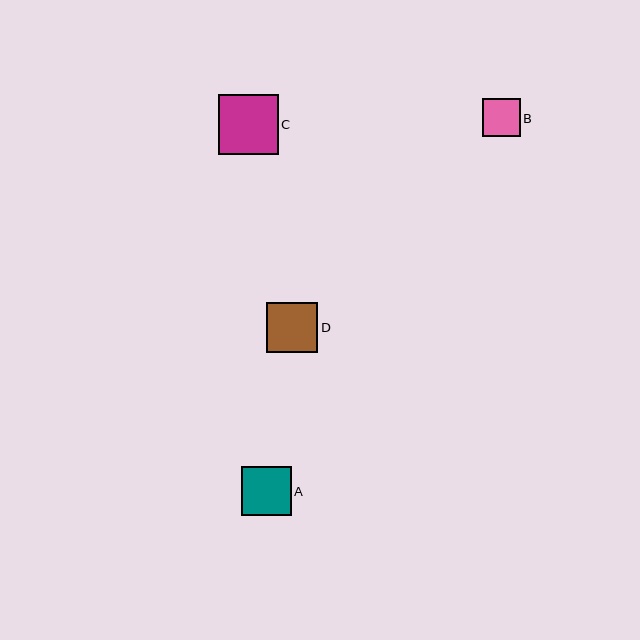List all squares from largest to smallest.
From largest to smallest: C, D, A, B.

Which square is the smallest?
Square B is the smallest with a size of approximately 38 pixels.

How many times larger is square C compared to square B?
Square C is approximately 1.6 times the size of square B.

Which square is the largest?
Square C is the largest with a size of approximately 60 pixels.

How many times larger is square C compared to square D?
Square C is approximately 1.2 times the size of square D.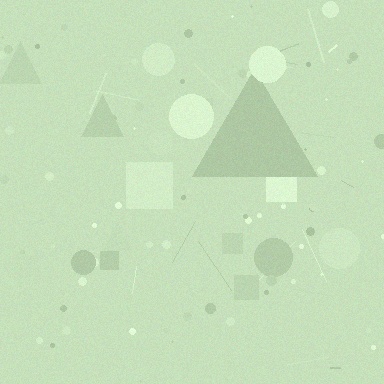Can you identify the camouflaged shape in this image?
The camouflaged shape is a triangle.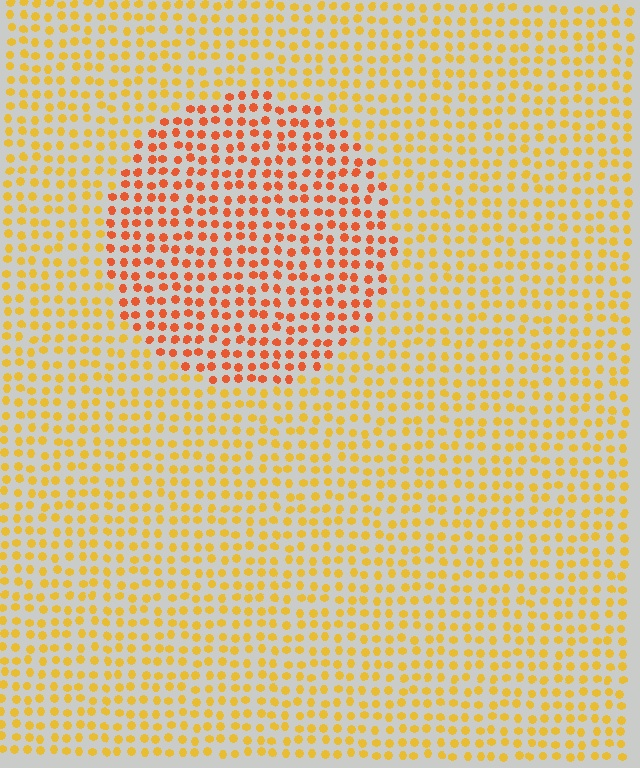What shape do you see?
I see a circle.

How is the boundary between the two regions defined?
The boundary is defined purely by a slight shift in hue (about 33 degrees). Spacing, size, and orientation are identical on both sides.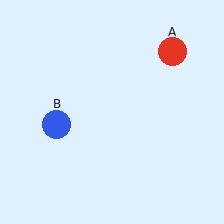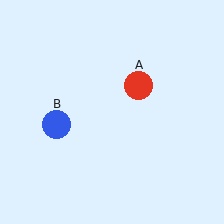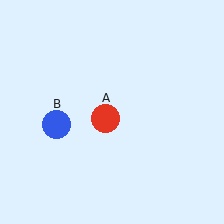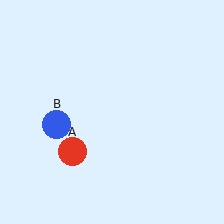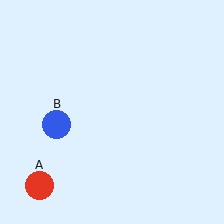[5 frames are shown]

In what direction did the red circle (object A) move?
The red circle (object A) moved down and to the left.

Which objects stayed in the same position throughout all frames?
Blue circle (object B) remained stationary.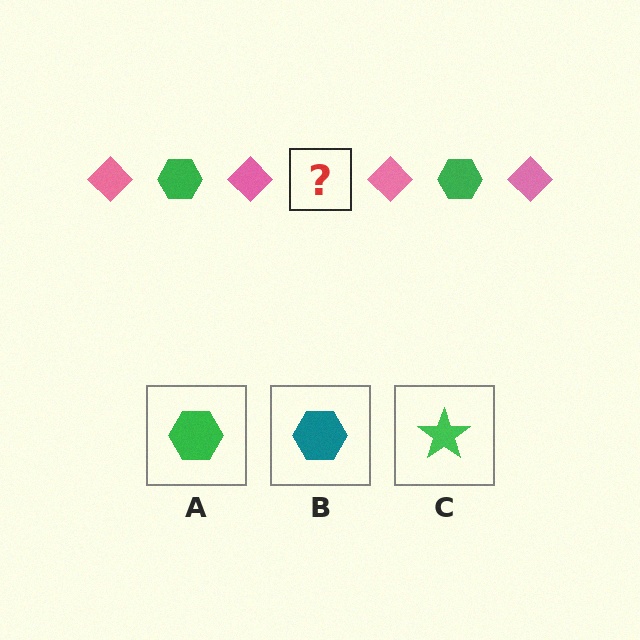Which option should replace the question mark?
Option A.